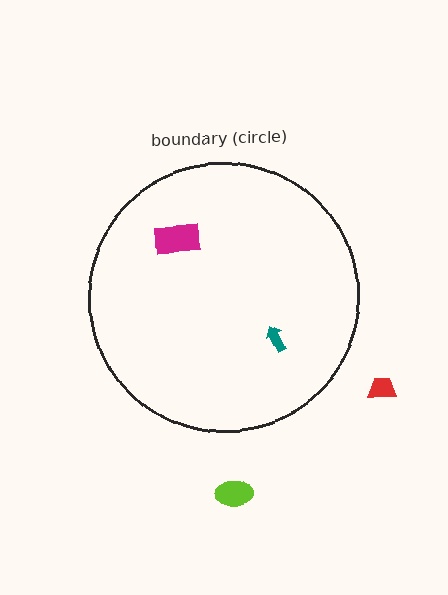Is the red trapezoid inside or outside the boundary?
Outside.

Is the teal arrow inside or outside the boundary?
Inside.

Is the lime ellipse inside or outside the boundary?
Outside.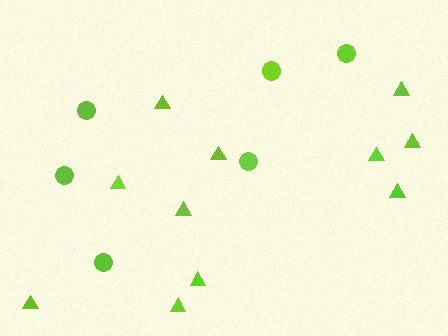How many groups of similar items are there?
There are 2 groups: one group of triangles (11) and one group of circles (6).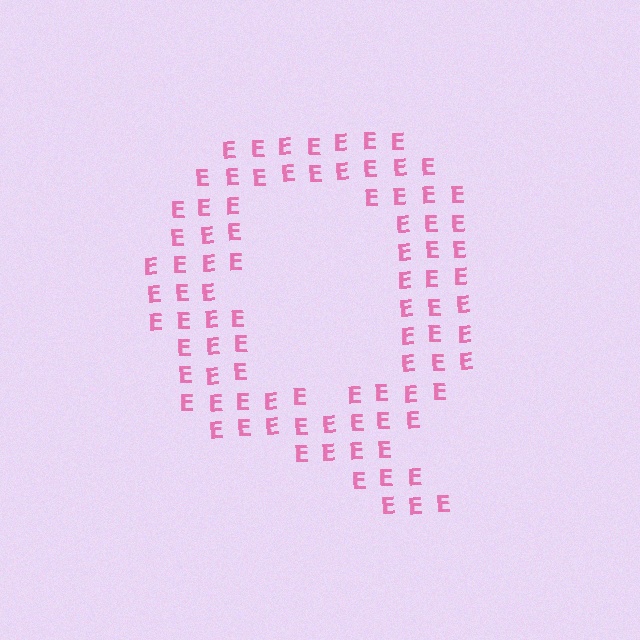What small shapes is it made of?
It is made of small letter E's.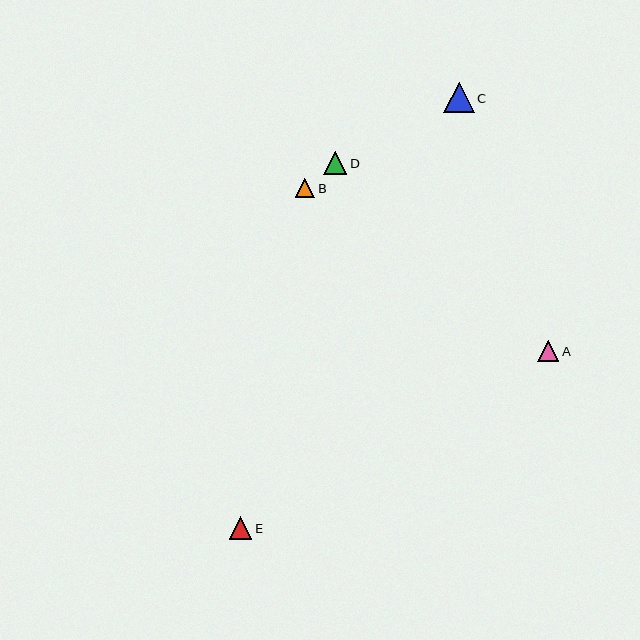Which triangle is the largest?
Triangle C is the largest with a size of approximately 30 pixels.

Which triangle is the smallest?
Triangle B is the smallest with a size of approximately 20 pixels.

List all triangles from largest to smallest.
From largest to smallest: C, D, E, A, B.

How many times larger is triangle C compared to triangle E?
Triangle C is approximately 1.3 times the size of triangle E.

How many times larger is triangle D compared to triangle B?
Triangle D is approximately 1.2 times the size of triangle B.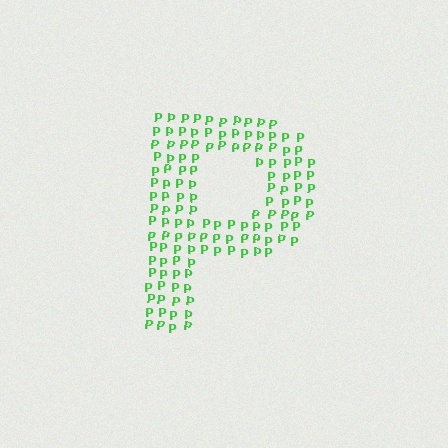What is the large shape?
The large shape is the letter P.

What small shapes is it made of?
It is made of small letter P's.